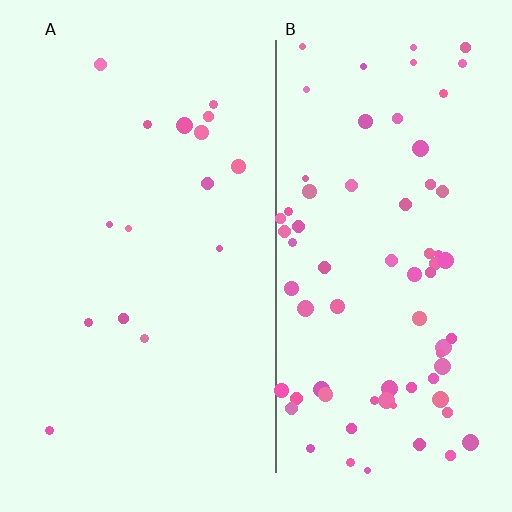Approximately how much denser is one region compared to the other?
Approximately 4.6× — region B over region A.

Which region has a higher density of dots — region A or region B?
B (the right).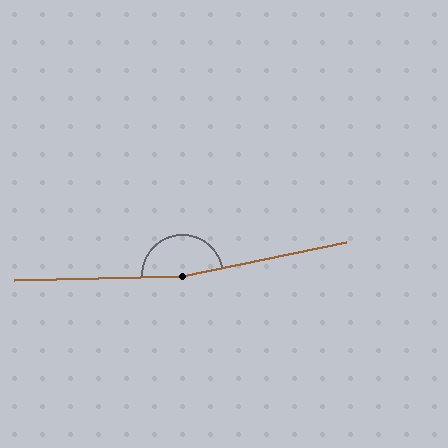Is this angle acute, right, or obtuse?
It is obtuse.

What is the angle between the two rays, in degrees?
Approximately 170 degrees.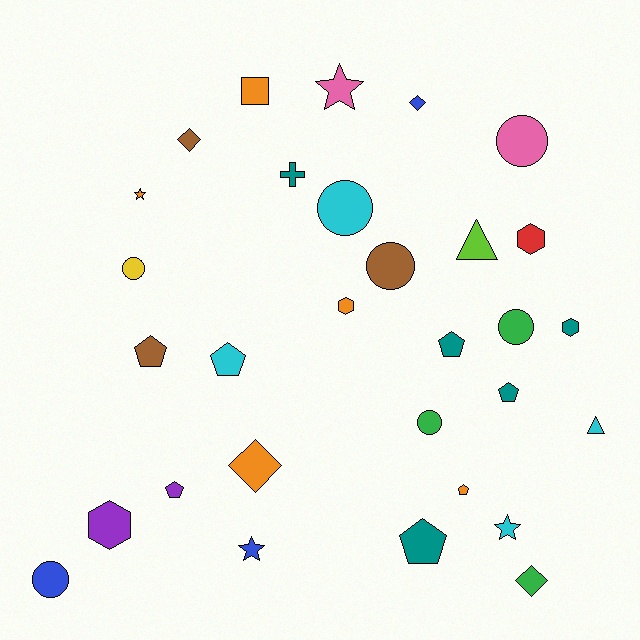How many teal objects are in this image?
There are 5 teal objects.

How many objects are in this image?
There are 30 objects.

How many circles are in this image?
There are 7 circles.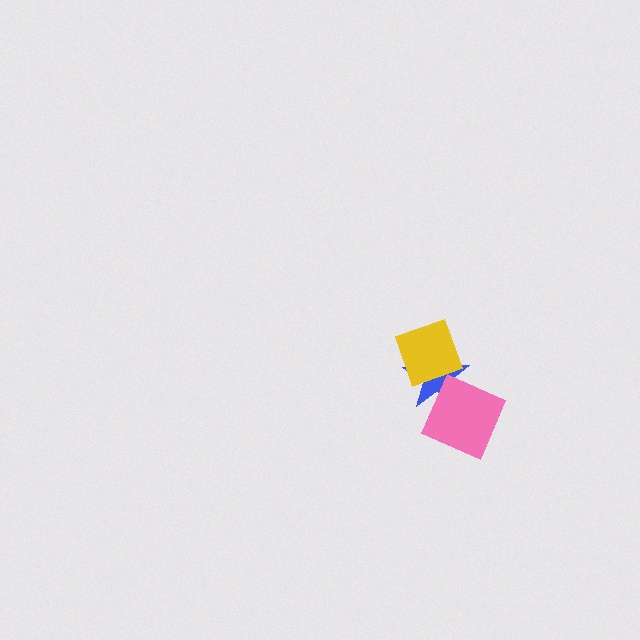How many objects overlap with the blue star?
2 objects overlap with the blue star.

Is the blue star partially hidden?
Yes, it is partially covered by another shape.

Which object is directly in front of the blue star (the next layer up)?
The pink diamond is directly in front of the blue star.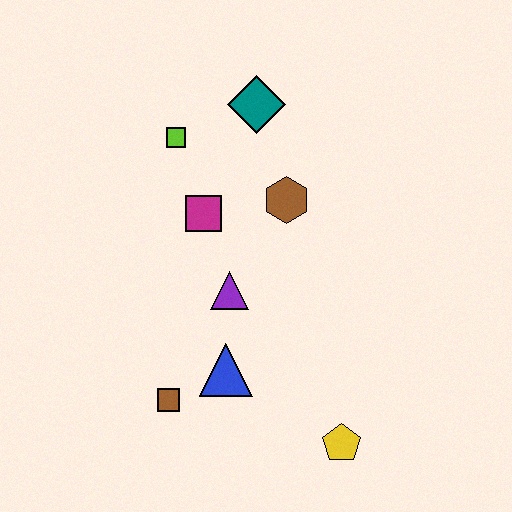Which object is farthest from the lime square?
The yellow pentagon is farthest from the lime square.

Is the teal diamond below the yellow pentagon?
No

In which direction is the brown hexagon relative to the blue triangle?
The brown hexagon is above the blue triangle.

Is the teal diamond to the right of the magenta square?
Yes